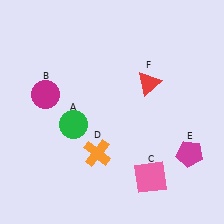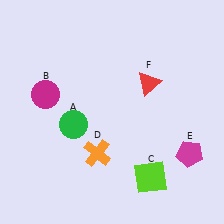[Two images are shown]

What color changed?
The square (C) changed from pink in Image 1 to lime in Image 2.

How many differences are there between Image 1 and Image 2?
There is 1 difference between the two images.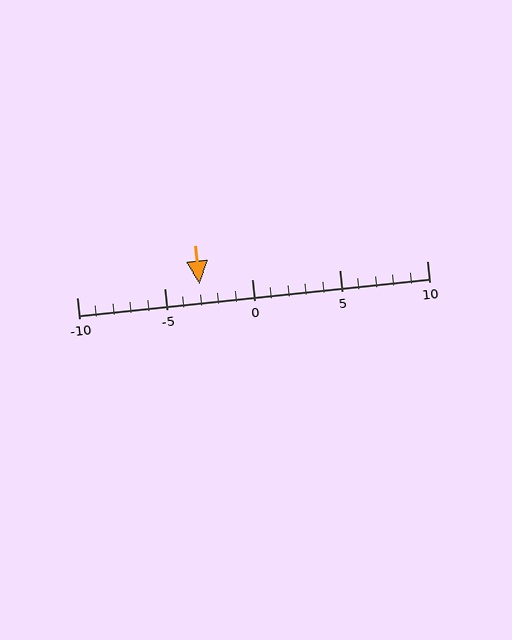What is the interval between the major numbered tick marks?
The major tick marks are spaced 5 units apart.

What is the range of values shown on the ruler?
The ruler shows values from -10 to 10.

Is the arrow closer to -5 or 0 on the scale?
The arrow is closer to -5.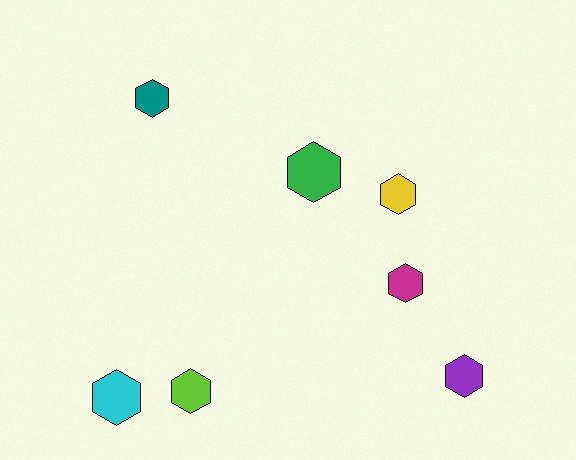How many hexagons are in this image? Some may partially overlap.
There are 7 hexagons.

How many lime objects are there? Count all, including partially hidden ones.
There is 1 lime object.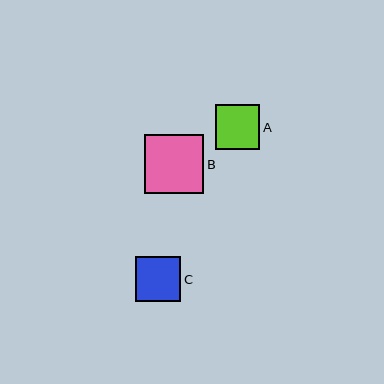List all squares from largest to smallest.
From largest to smallest: B, C, A.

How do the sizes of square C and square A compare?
Square C and square A are approximately the same size.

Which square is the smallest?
Square A is the smallest with a size of approximately 45 pixels.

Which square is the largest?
Square B is the largest with a size of approximately 60 pixels.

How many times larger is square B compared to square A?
Square B is approximately 1.3 times the size of square A.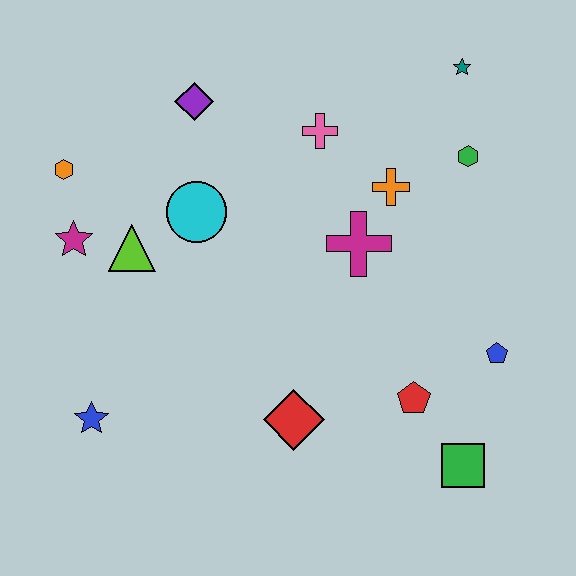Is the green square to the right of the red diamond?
Yes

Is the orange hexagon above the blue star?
Yes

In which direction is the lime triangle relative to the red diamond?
The lime triangle is above the red diamond.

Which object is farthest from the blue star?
The teal star is farthest from the blue star.